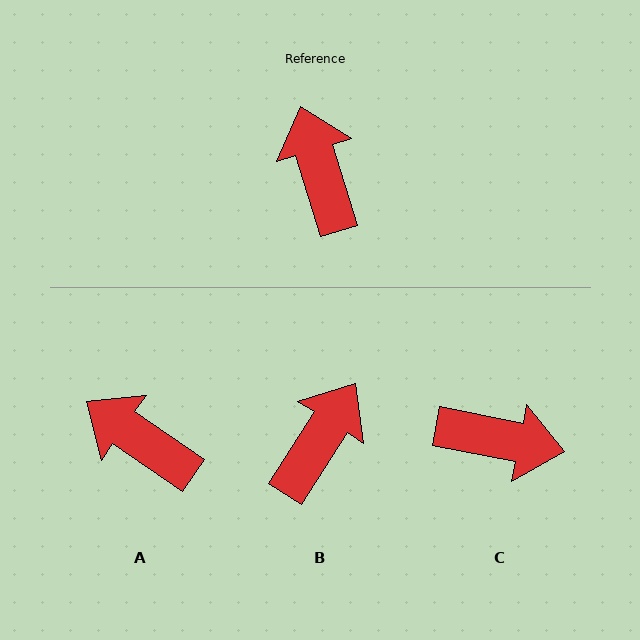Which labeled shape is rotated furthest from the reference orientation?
C, about 118 degrees away.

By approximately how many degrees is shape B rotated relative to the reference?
Approximately 50 degrees clockwise.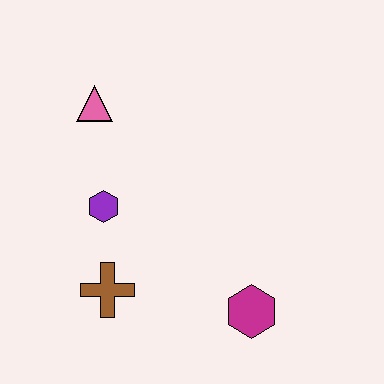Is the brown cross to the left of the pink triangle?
No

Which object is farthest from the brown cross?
The pink triangle is farthest from the brown cross.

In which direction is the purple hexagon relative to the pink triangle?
The purple hexagon is below the pink triangle.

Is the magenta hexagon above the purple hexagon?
No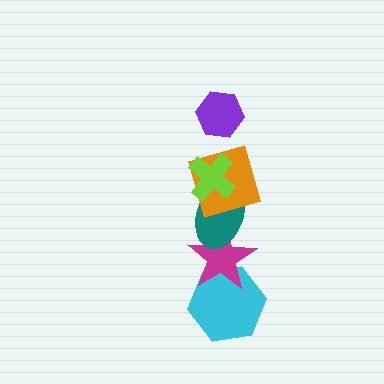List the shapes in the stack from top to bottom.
From top to bottom: the purple hexagon, the lime cross, the orange square, the teal ellipse, the magenta star, the cyan hexagon.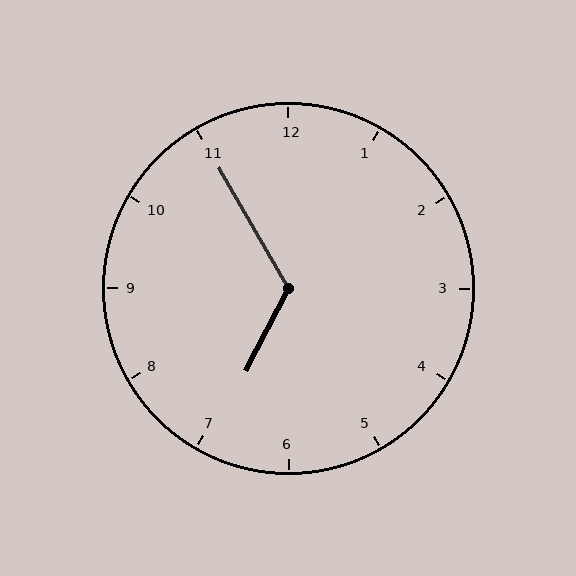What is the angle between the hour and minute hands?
Approximately 122 degrees.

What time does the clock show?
6:55.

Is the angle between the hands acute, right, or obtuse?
It is obtuse.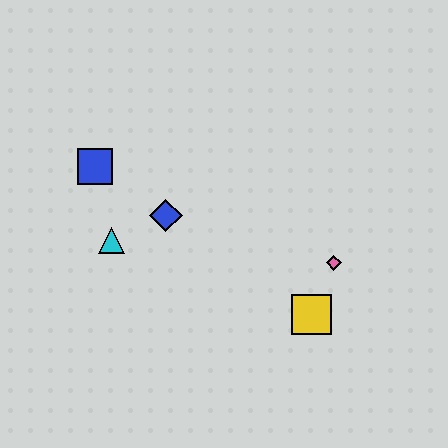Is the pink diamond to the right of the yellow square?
Yes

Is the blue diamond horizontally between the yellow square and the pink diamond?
No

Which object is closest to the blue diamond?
The cyan triangle is closest to the blue diamond.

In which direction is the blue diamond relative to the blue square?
The blue diamond is to the right of the blue square.